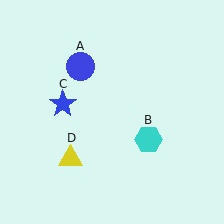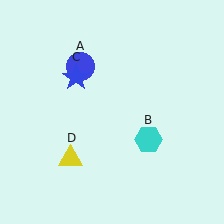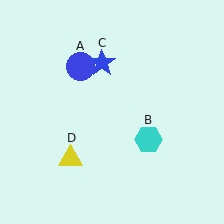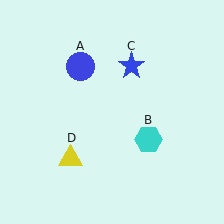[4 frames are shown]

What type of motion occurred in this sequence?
The blue star (object C) rotated clockwise around the center of the scene.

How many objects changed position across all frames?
1 object changed position: blue star (object C).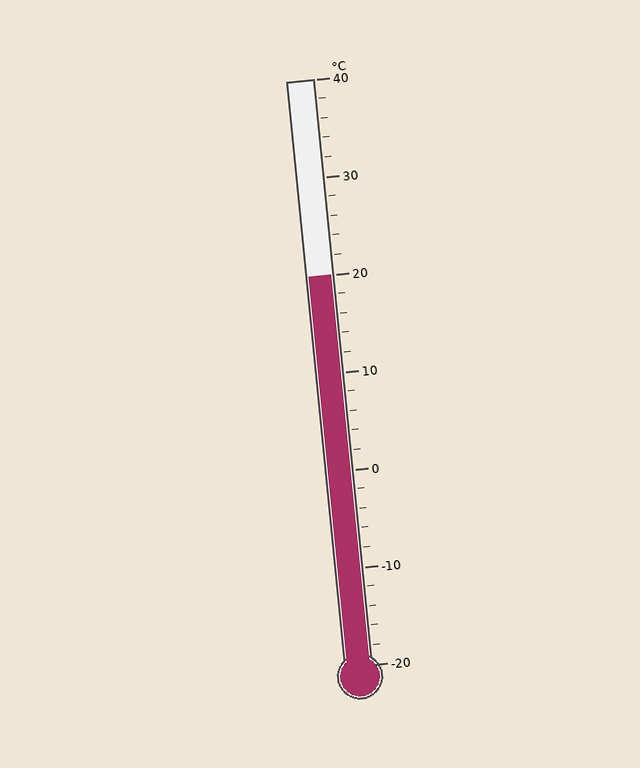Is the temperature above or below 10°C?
The temperature is above 10°C.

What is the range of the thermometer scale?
The thermometer scale ranges from -20°C to 40°C.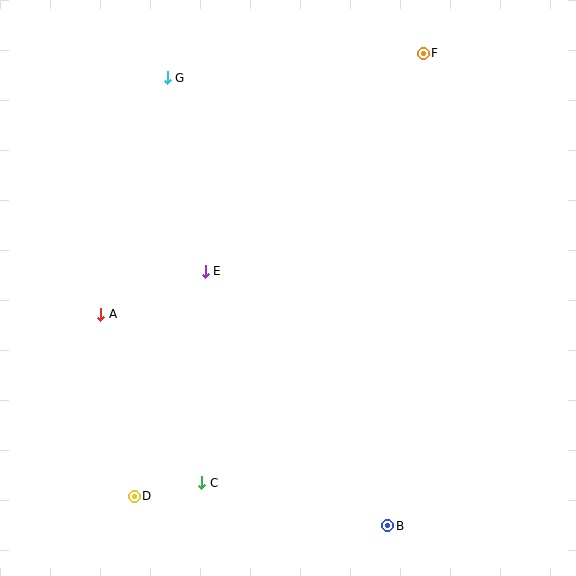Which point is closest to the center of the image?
Point E at (205, 271) is closest to the center.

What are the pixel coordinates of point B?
Point B is at (388, 526).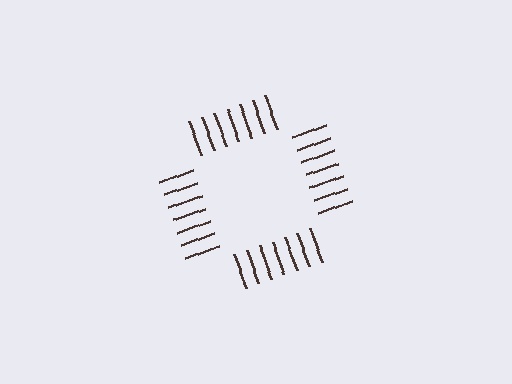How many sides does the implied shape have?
4 sides — the line-ends trace a square.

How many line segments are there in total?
28 — 7 along each of the 4 edges.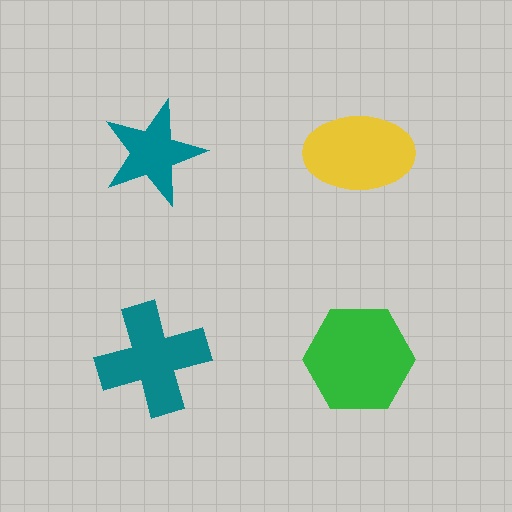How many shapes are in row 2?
2 shapes.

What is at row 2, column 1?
A teal cross.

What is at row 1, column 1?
A teal star.